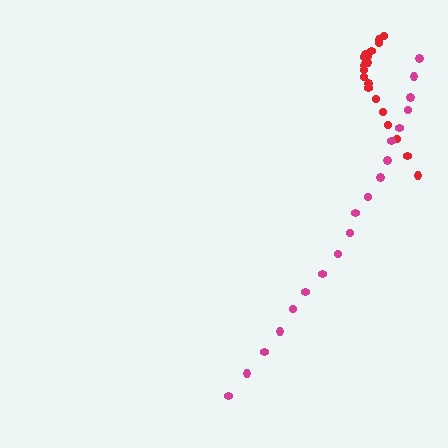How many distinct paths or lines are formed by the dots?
There are 2 distinct paths.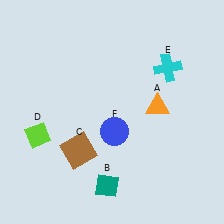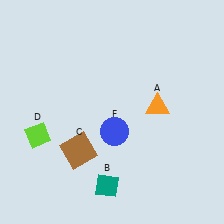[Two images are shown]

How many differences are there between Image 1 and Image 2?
There is 1 difference between the two images.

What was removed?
The cyan cross (E) was removed in Image 2.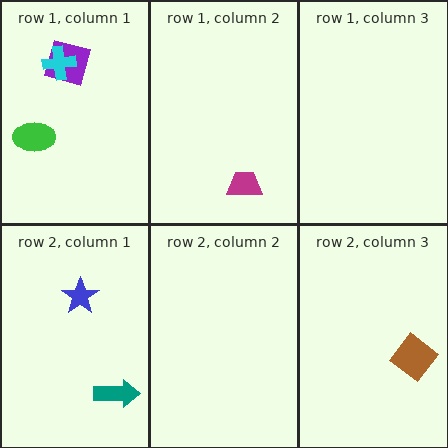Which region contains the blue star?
The row 2, column 1 region.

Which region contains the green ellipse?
The row 1, column 1 region.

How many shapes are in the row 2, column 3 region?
1.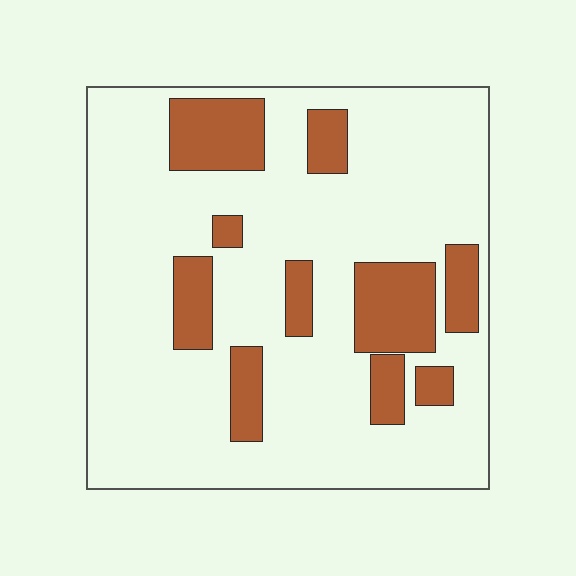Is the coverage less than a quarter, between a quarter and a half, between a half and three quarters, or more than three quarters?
Less than a quarter.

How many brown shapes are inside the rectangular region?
10.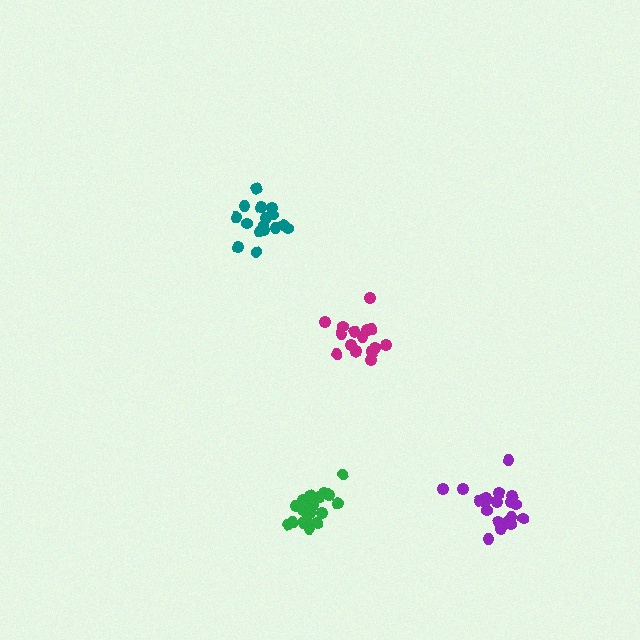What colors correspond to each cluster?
The clusters are colored: purple, teal, green, magenta.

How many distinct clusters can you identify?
There are 4 distinct clusters.